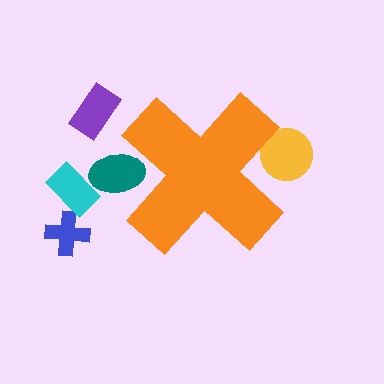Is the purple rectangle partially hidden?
No, the purple rectangle is fully visible.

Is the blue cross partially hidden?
No, the blue cross is fully visible.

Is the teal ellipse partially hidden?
Yes, the teal ellipse is partially hidden behind the orange cross.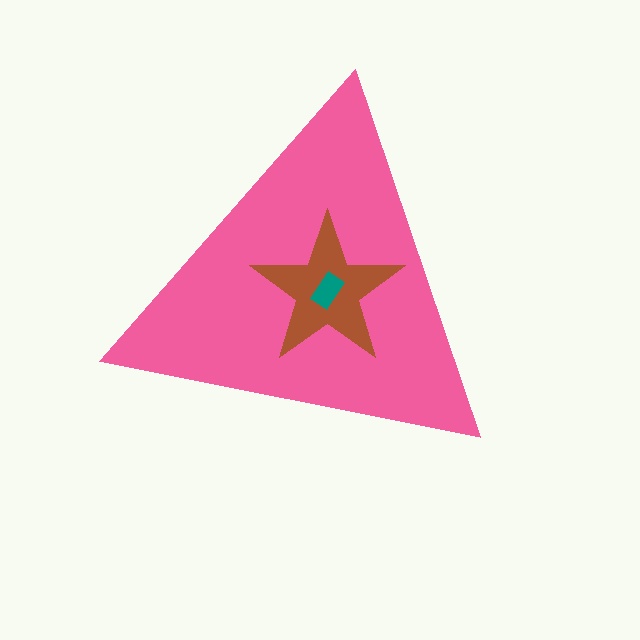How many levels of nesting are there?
3.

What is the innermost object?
The teal rectangle.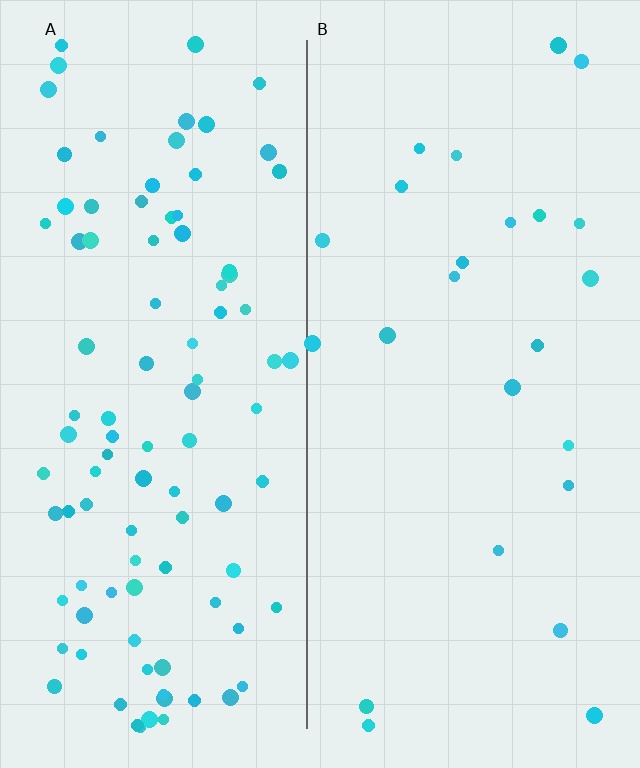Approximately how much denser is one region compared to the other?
Approximately 4.0× — region A over region B.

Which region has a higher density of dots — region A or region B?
A (the left).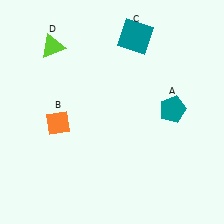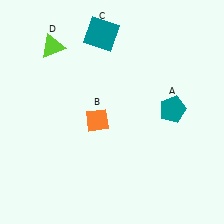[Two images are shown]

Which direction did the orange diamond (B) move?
The orange diamond (B) moved right.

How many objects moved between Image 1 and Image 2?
2 objects moved between the two images.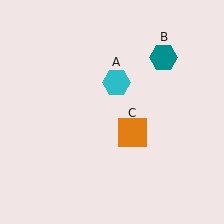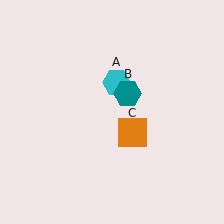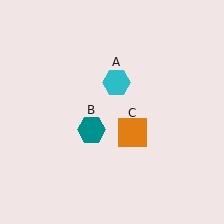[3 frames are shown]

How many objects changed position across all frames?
1 object changed position: teal hexagon (object B).